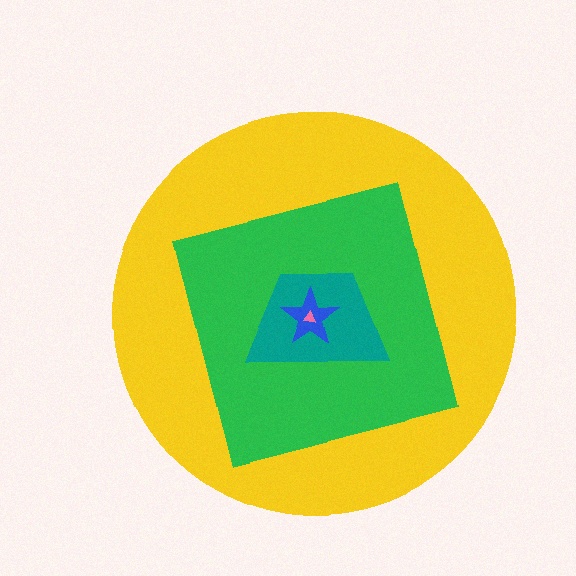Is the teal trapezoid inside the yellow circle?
Yes.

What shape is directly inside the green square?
The teal trapezoid.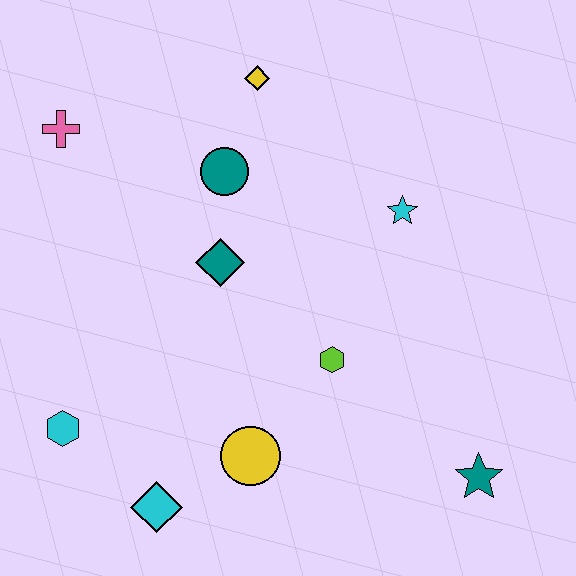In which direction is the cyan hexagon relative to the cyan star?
The cyan hexagon is to the left of the cyan star.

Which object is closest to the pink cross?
The teal circle is closest to the pink cross.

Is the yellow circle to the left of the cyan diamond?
No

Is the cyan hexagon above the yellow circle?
Yes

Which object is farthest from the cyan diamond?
The yellow diamond is farthest from the cyan diamond.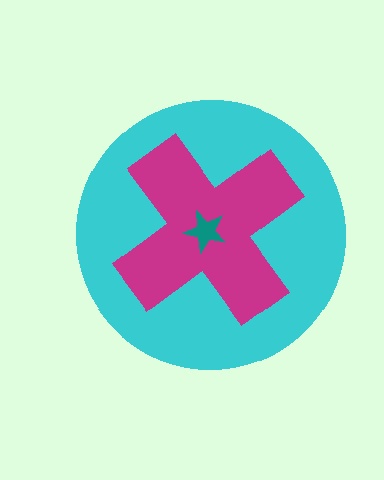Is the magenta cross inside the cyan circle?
Yes.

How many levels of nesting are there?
3.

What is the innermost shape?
The teal star.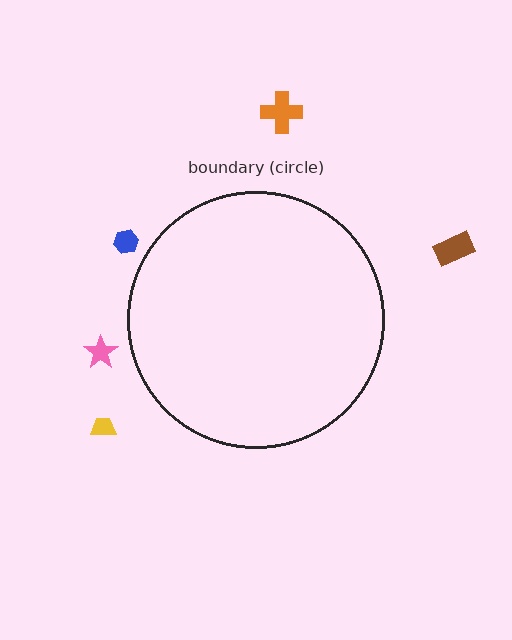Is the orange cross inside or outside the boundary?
Outside.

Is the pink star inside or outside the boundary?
Outside.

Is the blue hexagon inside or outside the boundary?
Outside.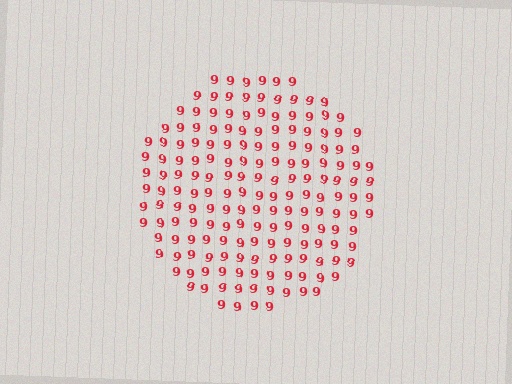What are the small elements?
The small elements are digit 9's.